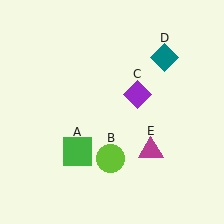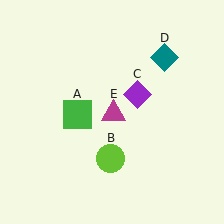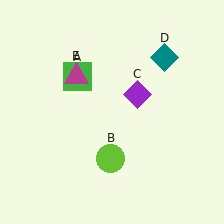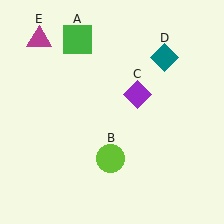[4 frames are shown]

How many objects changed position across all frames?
2 objects changed position: green square (object A), magenta triangle (object E).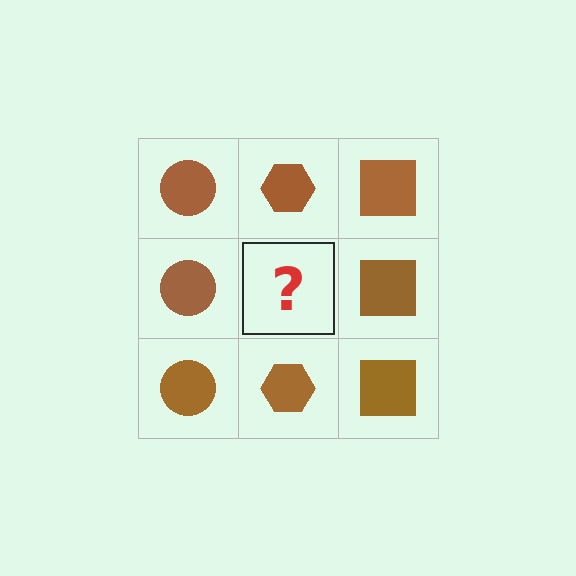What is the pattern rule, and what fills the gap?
The rule is that each column has a consistent shape. The gap should be filled with a brown hexagon.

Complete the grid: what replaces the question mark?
The question mark should be replaced with a brown hexagon.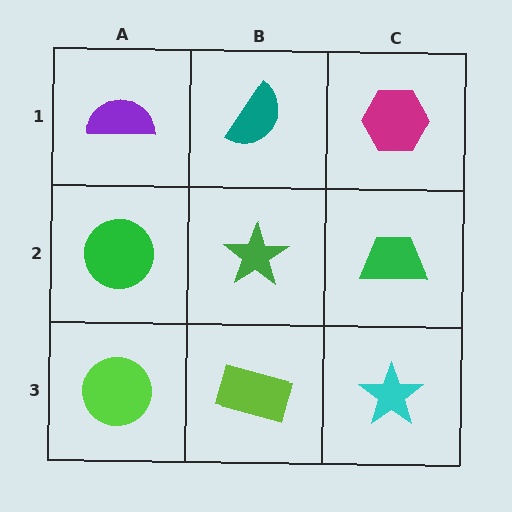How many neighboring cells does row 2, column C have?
3.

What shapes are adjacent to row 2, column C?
A magenta hexagon (row 1, column C), a cyan star (row 3, column C), a green star (row 2, column B).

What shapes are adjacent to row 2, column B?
A teal semicircle (row 1, column B), a lime rectangle (row 3, column B), a green circle (row 2, column A), a green trapezoid (row 2, column C).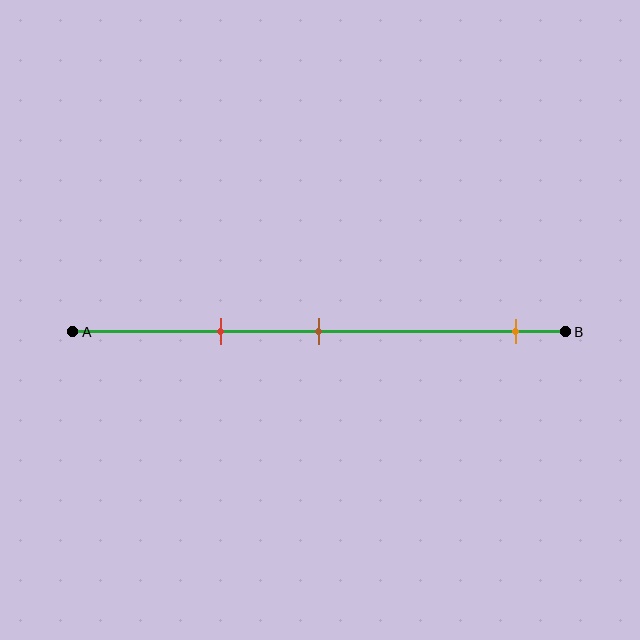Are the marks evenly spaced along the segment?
No, the marks are not evenly spaced.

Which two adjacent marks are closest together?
The red and brown marks are the closest adjacent pair.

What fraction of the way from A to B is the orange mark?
The orange mark is approximately 90% (0.9) of the way from A to B.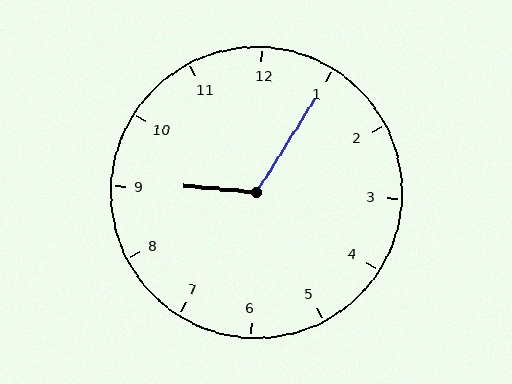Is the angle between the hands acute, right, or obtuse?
It is obtuse.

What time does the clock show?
9:05.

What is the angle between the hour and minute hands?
Approximately 118 degrees.